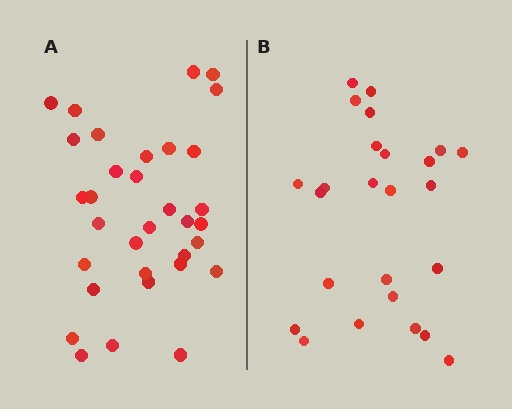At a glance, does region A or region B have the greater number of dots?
Region A (the left region) has more dots.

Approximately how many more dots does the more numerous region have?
Region A has roughly 8 or so more dots than region B.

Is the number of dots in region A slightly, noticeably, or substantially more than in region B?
Region A has noticeably more, but not dramatically so. The ratio is roughly 1.3 to 1.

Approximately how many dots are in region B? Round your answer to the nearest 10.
About 20 dots. (The exact count is 25, which rounds to 20.)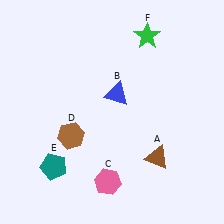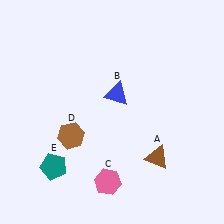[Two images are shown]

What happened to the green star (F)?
The green star (F) was removed in Image 2. It was in the top-right area of Image 1.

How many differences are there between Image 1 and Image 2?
There is 1 difference between the two images.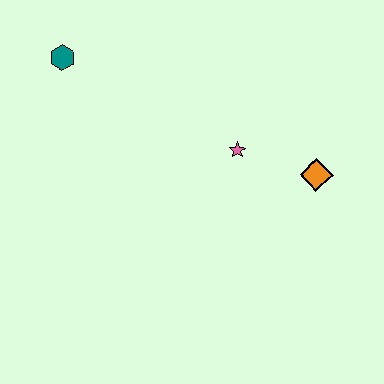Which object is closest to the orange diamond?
The pink star is closest to the orange diamond.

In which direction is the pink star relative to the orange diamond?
The pink star is to the left of the orange diamond.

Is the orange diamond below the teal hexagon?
Yes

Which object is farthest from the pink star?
The teal hexagon is farthest from the pink star.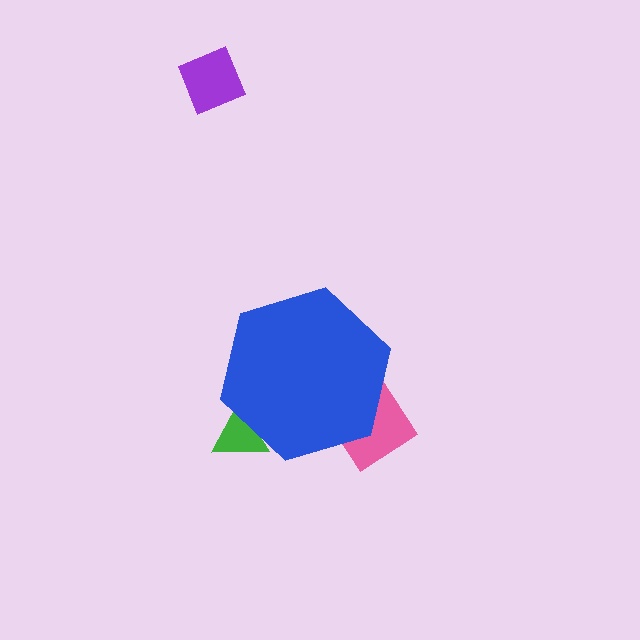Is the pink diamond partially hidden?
Yes, the pink diamond is partially hidden behind the blue hexagon.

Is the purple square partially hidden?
No, the purple square is fully visible.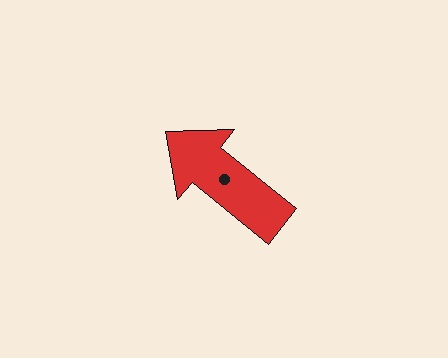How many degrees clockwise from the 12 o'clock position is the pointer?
Approximately 309 degrees.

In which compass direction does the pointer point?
Northwest.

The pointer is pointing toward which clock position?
Roughly 10 o'clock.